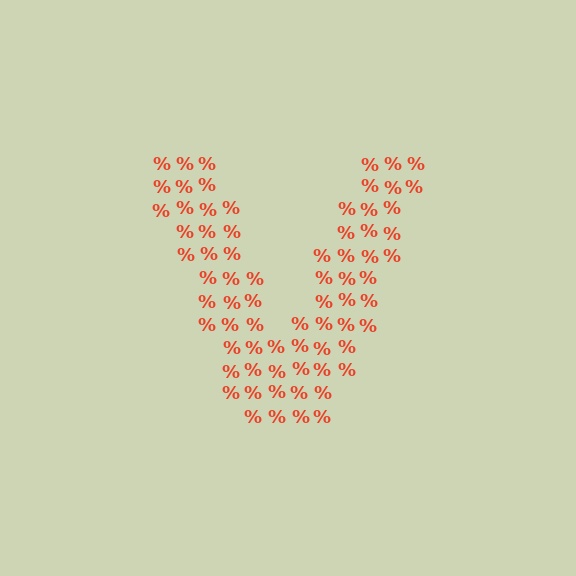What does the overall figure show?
The overall figure shows the letter V.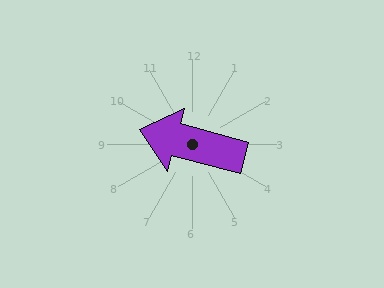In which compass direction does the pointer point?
West.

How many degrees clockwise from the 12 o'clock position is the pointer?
Approximately 285 degrees.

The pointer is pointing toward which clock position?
Roughly 9 o'clock.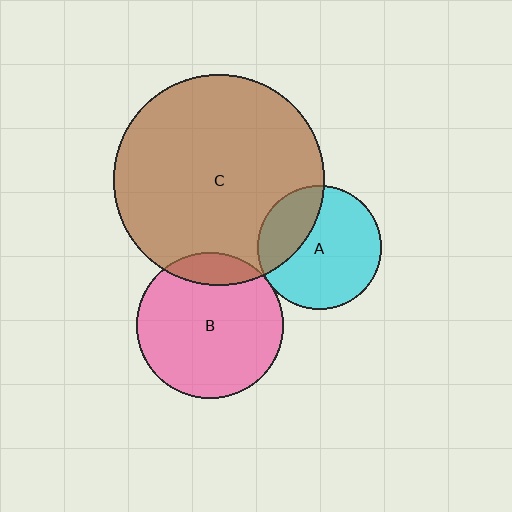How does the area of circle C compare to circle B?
Approximately 2.1 times.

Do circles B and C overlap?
Yes.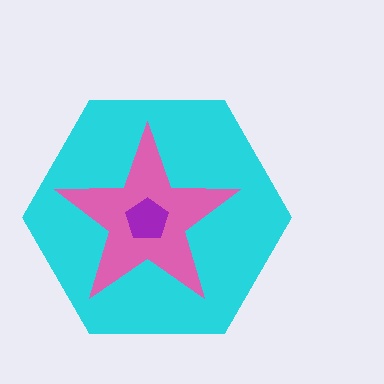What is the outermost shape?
The cyan hexagon.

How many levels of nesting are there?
3.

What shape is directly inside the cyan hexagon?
The pink star.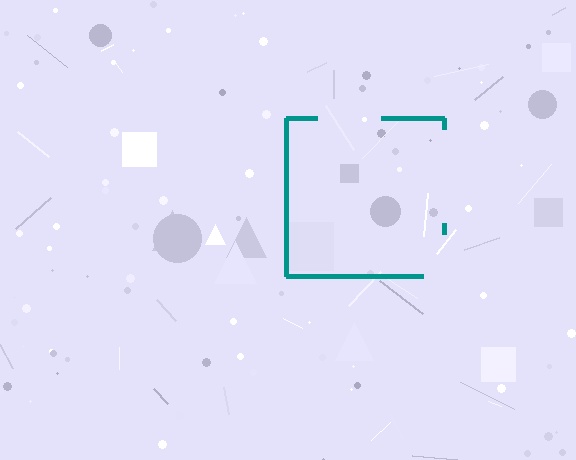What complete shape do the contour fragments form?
The contour fragments form a square.